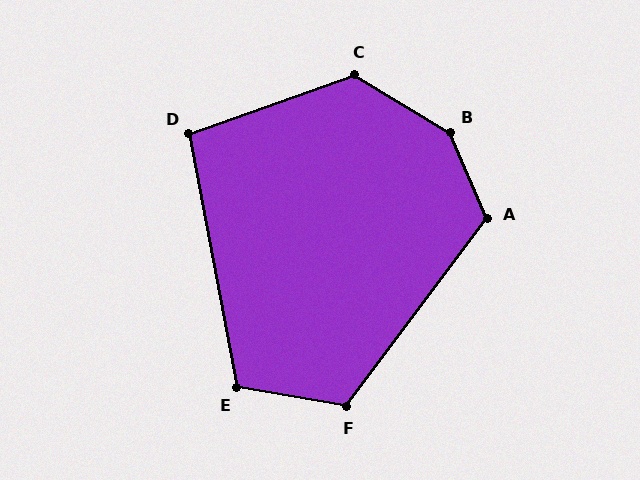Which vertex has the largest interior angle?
B, at approximately 145 degrees.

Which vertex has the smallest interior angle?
D, at approximately 99 degrees.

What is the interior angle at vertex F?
Approximately 117 degrees (obtuse).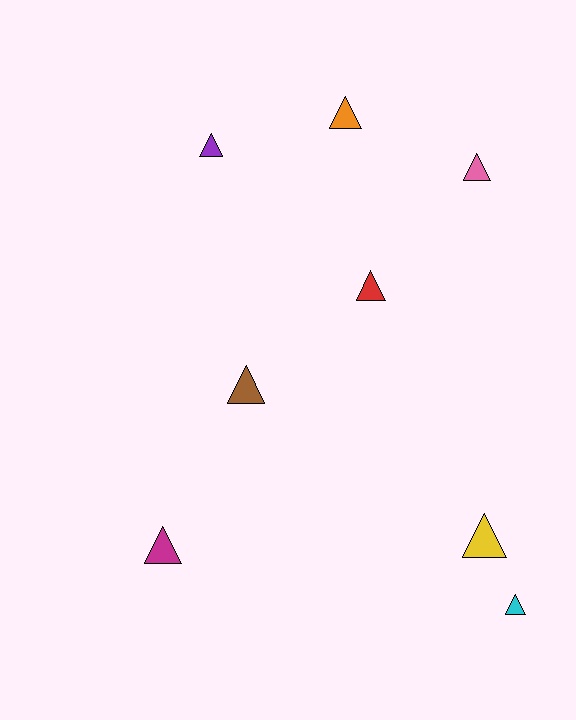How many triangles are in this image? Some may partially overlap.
There are 8 triangles.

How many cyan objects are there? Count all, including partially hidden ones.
There is 1 cyan object.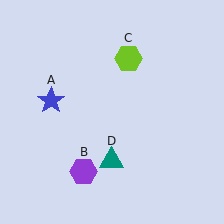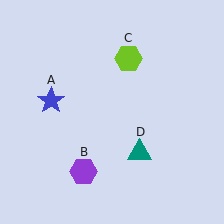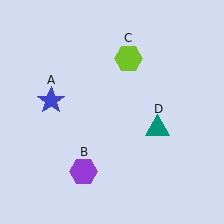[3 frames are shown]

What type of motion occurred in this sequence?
The teal triangle (object D) rotated counterclockwise around the center of the scene.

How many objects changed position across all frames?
1 object changed position: teal triangle (object D).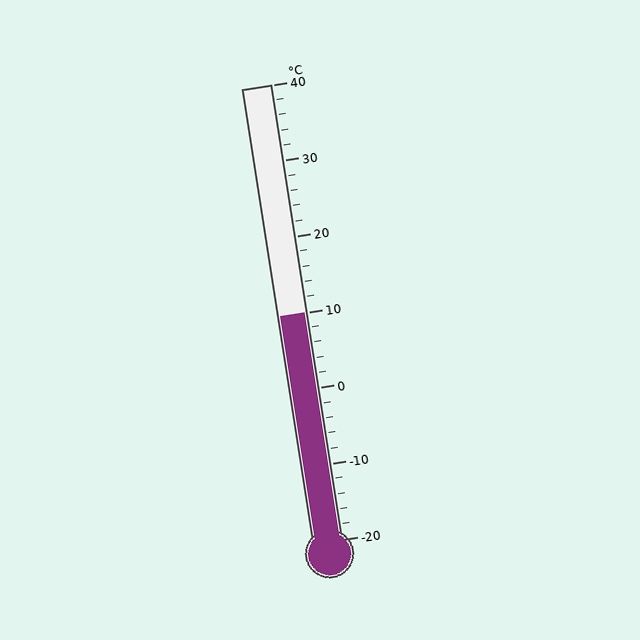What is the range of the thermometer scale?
The thermometer scale ranges from -20°C to 40°C.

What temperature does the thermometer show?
The thermometer shows approximately 10°C.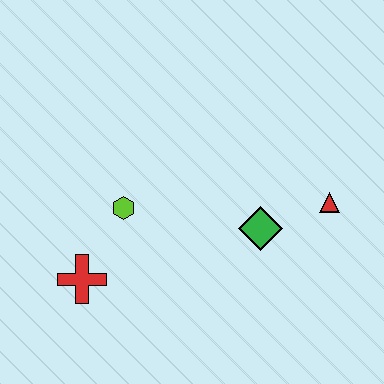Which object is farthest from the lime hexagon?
The red triangle is farthest from the lime hexagon.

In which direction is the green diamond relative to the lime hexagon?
The green diamond is to the right of the lime hexagon.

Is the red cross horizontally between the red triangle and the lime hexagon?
No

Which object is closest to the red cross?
The lime hexagon is closest to the red cross.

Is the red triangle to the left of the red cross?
No